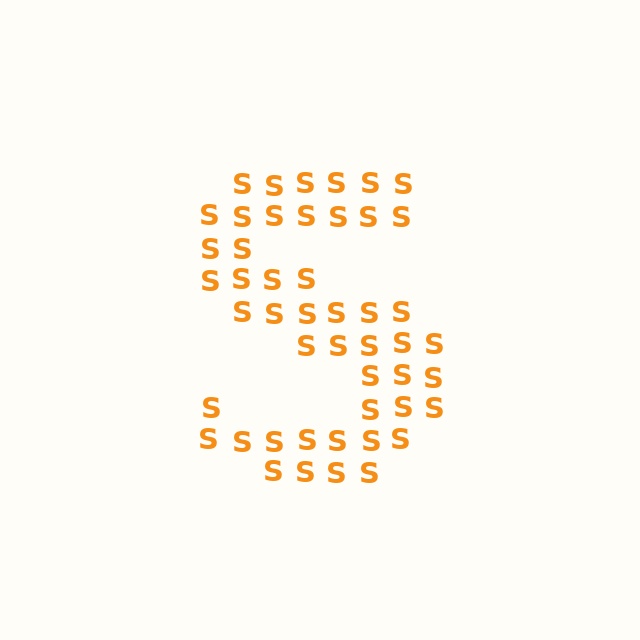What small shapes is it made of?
It is made of small letter S's.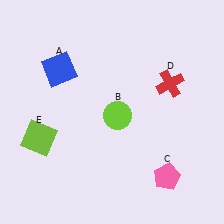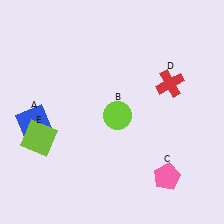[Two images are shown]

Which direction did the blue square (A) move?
The blue square (A) moved down.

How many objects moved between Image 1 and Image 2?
1 object moved between the two images.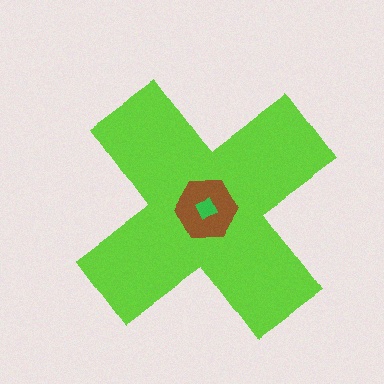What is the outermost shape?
The lime cross.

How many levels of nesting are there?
3.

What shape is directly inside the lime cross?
The brown hexagon.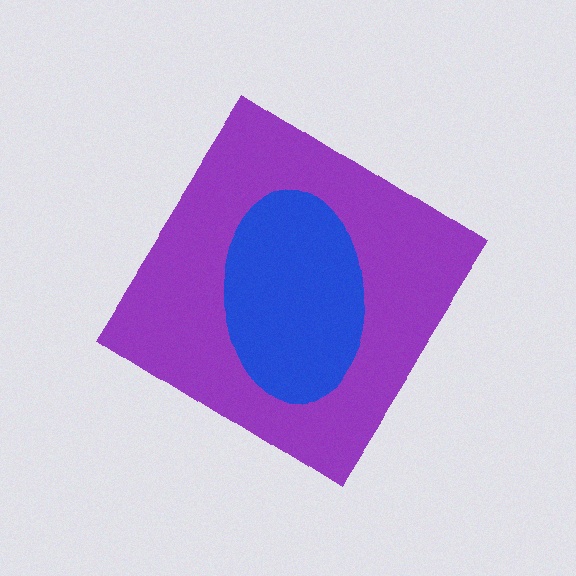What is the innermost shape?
The blue ellipse.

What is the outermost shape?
The purple diamond.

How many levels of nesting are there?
2.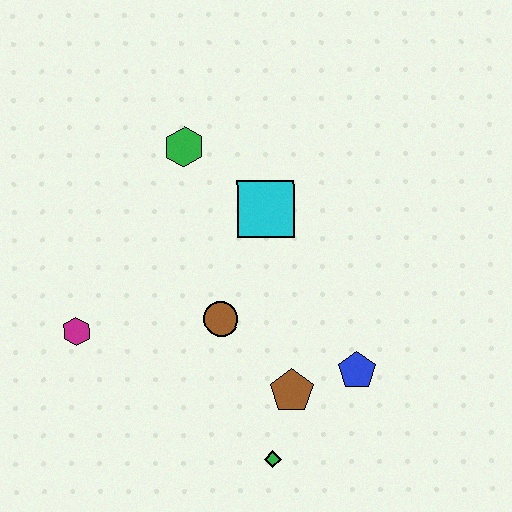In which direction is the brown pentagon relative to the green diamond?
The brown pentagon is above the green diamond.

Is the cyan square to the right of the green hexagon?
Yes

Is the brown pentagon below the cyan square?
Yes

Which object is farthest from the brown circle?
The green hexagon is farthest from the brown circle.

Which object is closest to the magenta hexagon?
The brown circle is closest to the magenta hexagon.